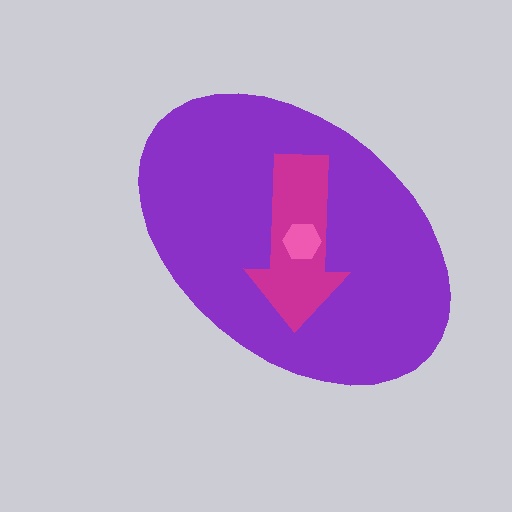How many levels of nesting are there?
3.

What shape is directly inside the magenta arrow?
The pink hexagon.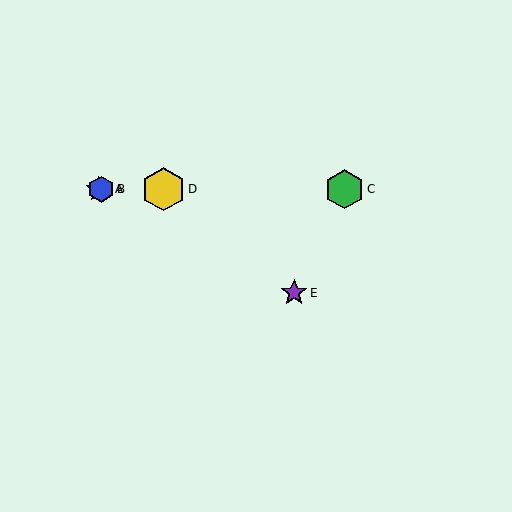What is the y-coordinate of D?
Object D is at y≈189.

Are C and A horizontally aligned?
Yes, both are at y≈189.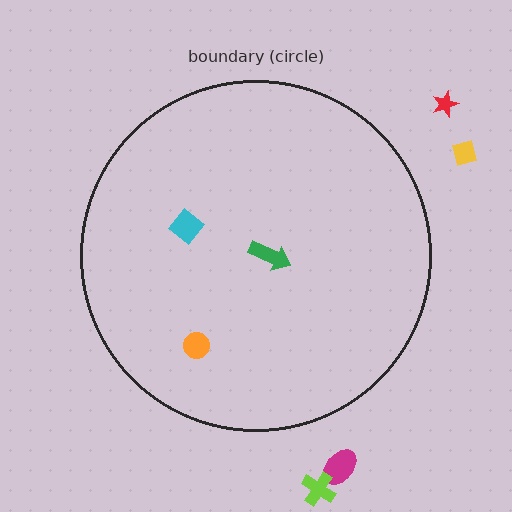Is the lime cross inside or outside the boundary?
Outside.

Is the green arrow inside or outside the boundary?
Inside.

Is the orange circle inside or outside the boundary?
Inside.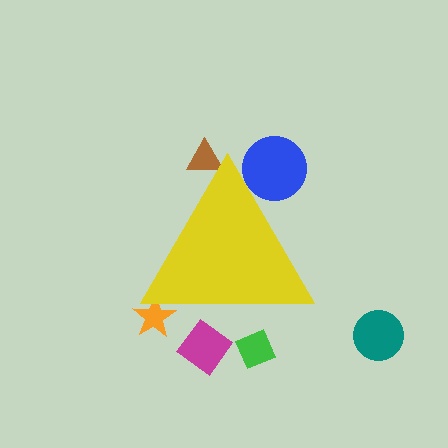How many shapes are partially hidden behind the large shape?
5 shapes are partially hidden.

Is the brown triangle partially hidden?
Yes, the brown triangle is partially hidden behind the yellow triangle.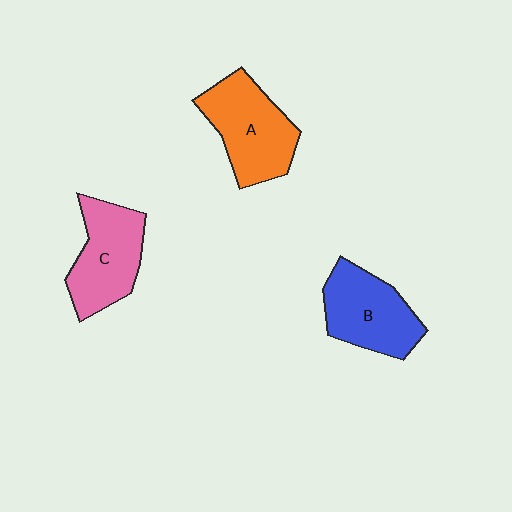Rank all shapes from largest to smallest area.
From largest to smallest: A (orange), C (pink), B (blue).